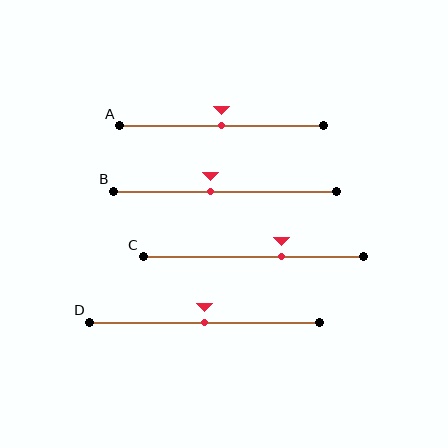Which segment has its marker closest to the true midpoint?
Segment A has its marker closest to the true midpoint.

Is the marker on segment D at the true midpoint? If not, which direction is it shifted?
Yes, the marker on segment D is at the true midpoint.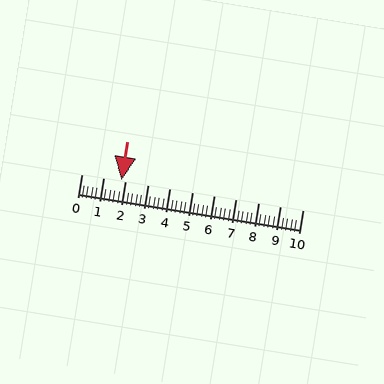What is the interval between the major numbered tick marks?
The major tick marks are spaced 1 units apart.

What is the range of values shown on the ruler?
The ruler shows values from 0 to 10.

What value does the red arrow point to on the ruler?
The red arrow points to approximately 1.8.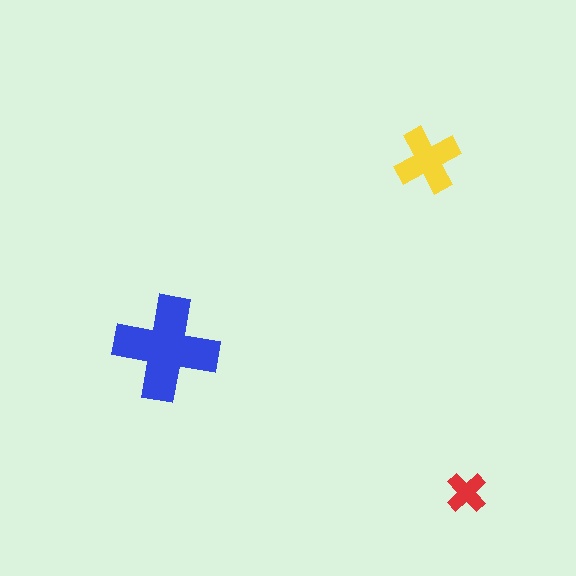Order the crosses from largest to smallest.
the blue one, the yellow one, the red one.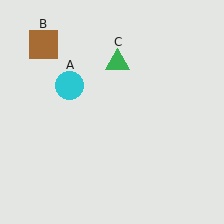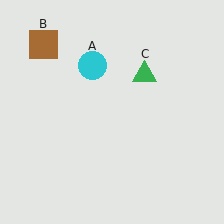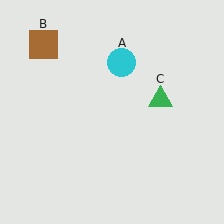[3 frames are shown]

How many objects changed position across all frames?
2 objects changed position: cyan circle (object A), green triangle (object C).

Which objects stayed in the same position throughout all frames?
Brown square (object B) remained stationary.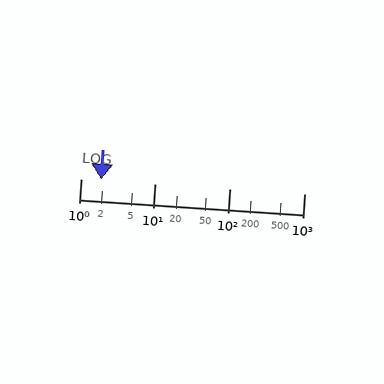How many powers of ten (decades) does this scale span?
The scale spans 3 decades, from 1 to 1000.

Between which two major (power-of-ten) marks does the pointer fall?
The pointer is between 1 and 10.